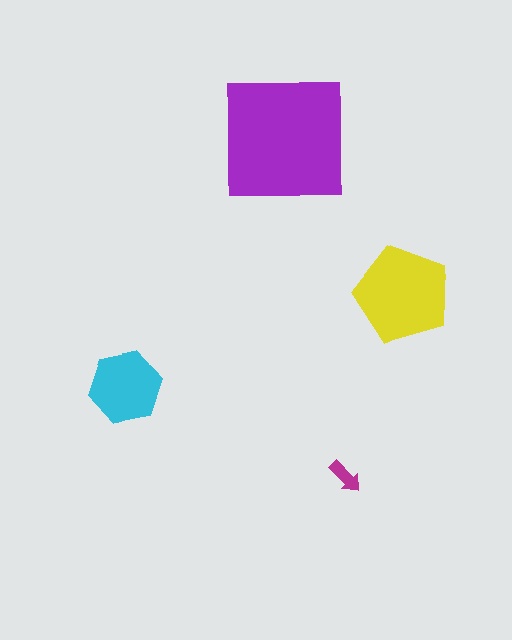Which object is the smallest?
The magenta arrow.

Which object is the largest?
The purple square.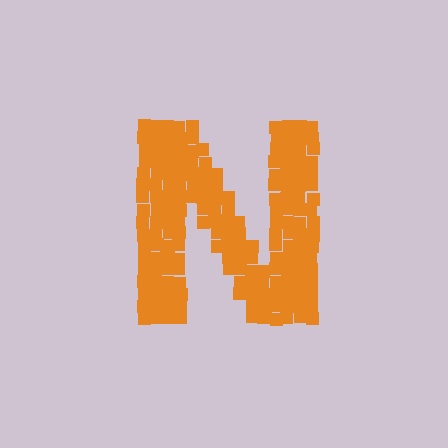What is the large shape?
The large shape is the letter N.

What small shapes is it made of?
It is made of small squares.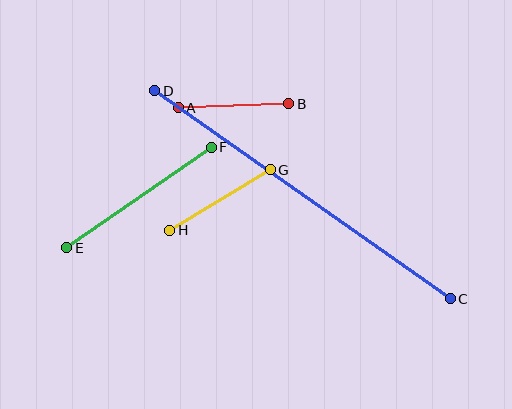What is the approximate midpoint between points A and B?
The midpoint is at approximately (234, 106) pixels.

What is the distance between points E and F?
The distance is approximately 176 pixels.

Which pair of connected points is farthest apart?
Points C and D are farthest apart.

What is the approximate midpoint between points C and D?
The midpoint is at approximately (302, 195) pixels.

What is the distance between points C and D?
The distance is approximately 361 pixels.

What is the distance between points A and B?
The distance is approximately 111 pixels.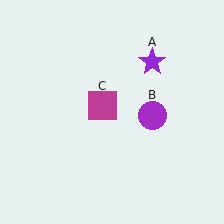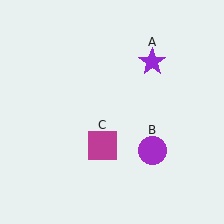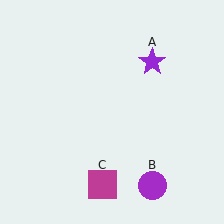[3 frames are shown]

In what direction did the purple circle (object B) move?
The purple circle (object B) moved down.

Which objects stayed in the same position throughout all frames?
Purple star (object A) remained stationary.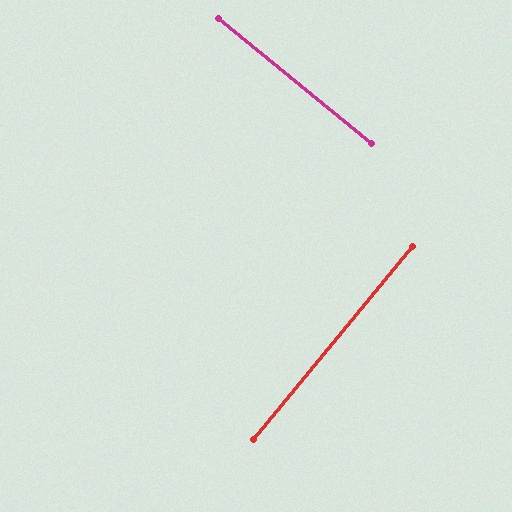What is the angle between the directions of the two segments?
Approximately 90 degrees.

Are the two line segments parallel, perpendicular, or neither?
Perpendicular — they meet at approximately 90°.